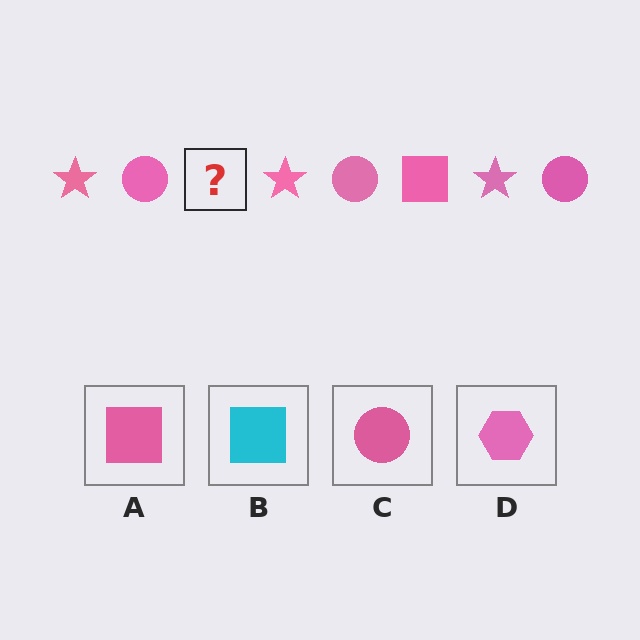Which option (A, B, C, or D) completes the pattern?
A.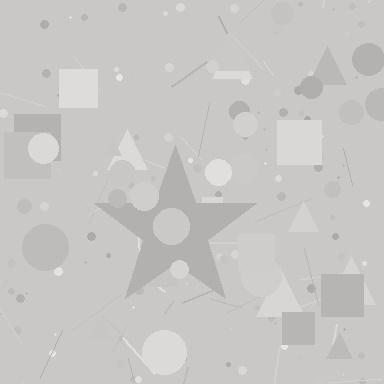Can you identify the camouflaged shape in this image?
The camouflaged shape is a star.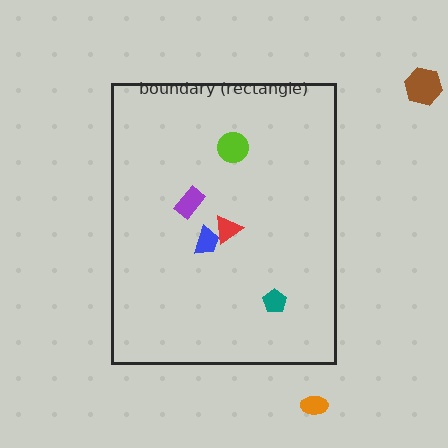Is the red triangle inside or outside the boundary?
Inside.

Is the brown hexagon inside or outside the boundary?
Outside.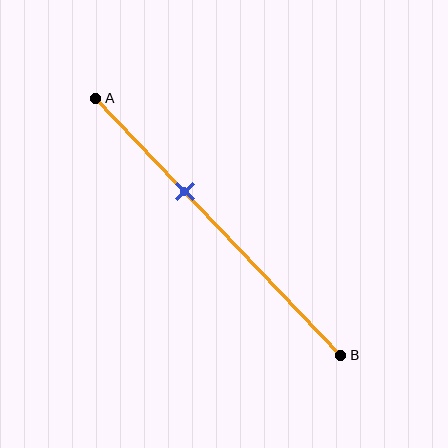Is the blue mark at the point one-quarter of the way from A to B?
No, the mark is at about 35% from A, not at the 25% one-quarter point.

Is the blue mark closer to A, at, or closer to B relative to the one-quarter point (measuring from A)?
The blue mark is closer to point B than the one-quarter point of segment AB.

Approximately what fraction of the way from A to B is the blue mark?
The blue mark is approximately 35% of the way from A to B.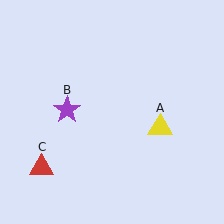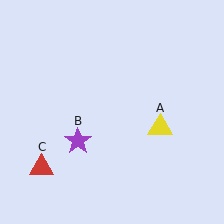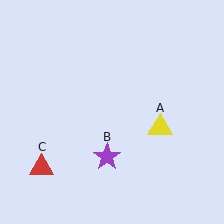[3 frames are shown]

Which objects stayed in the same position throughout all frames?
Yellow triangle (object A) and red triangle (object C) remained stationary.